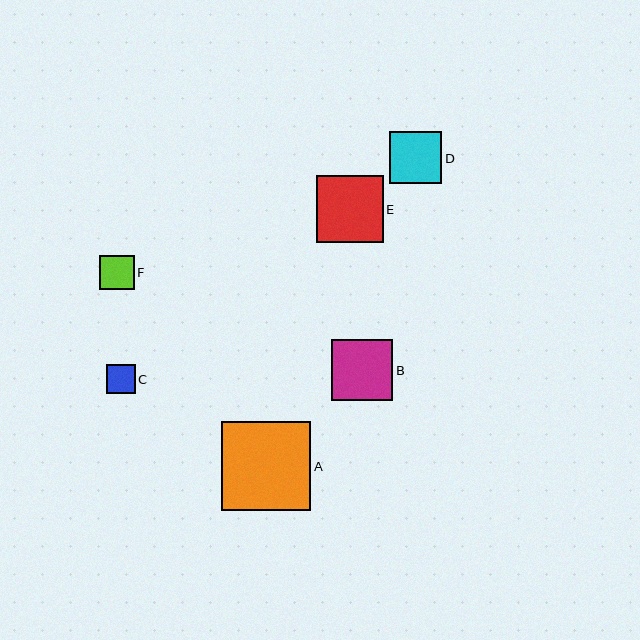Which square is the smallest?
Square C is the smallest with a size of approximately 29 pixels.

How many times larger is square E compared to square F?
Square E is approximately 2.0 times the size of square F.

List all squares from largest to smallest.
From largest to smallest: A, E, B, D, F, C.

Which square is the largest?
Square A is the largest with a size of approximately 89 pixels.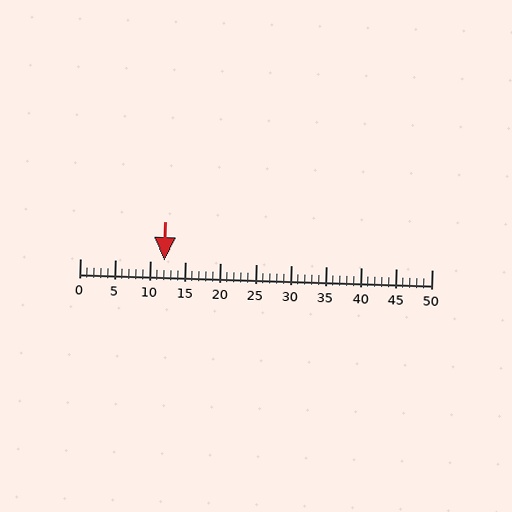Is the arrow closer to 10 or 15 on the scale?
The arrow is closer to 10.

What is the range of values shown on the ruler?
The ruler shows values from 0 to 50.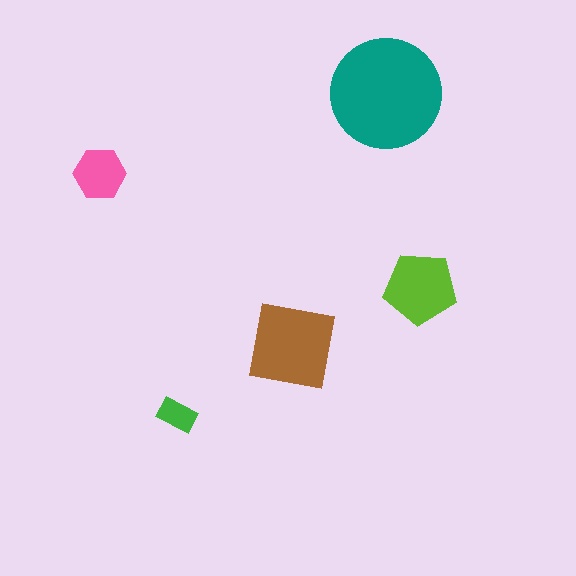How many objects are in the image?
There are 5 objects in the image.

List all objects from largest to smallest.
The teal circle, the brown square, the lime pentagon, the pink hexagon, the green rectangle.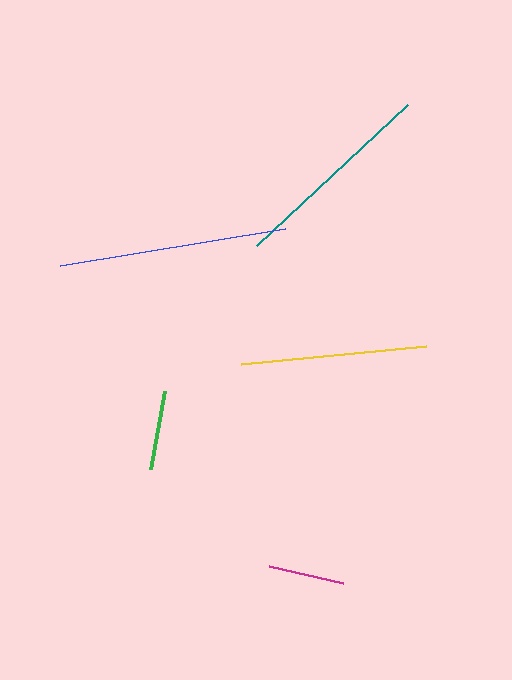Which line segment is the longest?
The blue line is the longest at approximately 228 pixels.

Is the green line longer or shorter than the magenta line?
The green line is longer than the magenta line.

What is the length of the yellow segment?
The yellow segment is approximately 186 pixels long.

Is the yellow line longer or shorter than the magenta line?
The yellow line is longer than the magenta line.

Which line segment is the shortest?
The magenta line is the shortest at approximately 76 pixels.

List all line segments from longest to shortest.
From longest to shortest: blue, teal, yellow, green, magenta.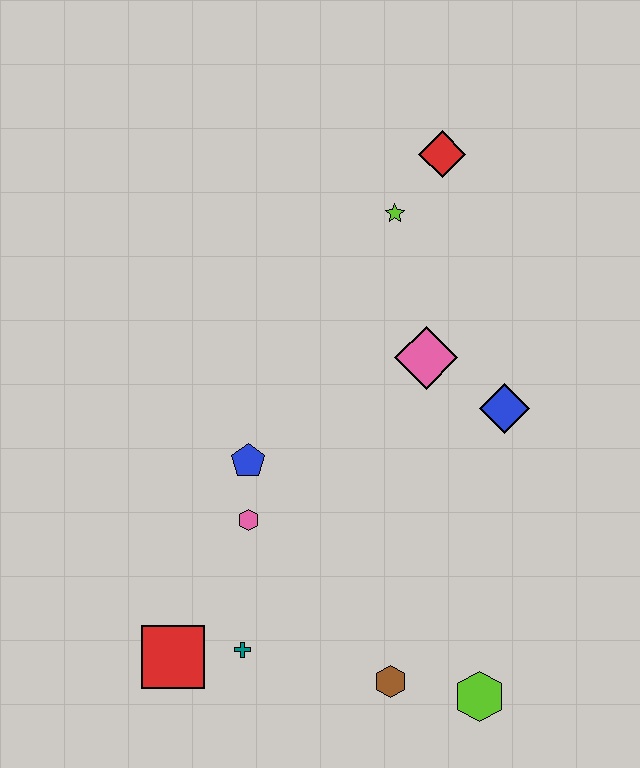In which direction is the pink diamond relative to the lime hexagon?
The pink diamond is above the lime hexagon.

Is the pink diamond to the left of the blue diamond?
Yes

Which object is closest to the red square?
The teal cross is closest to the red square.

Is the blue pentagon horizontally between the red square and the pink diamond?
Yes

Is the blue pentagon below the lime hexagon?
No